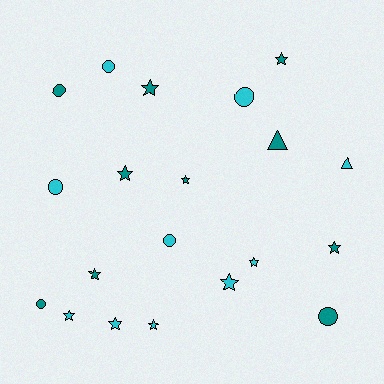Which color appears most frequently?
Teal, with 10 objects.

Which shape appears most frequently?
Star, with 11 objects.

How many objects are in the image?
There are 20 objects.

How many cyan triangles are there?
There is 1 cyan triangle.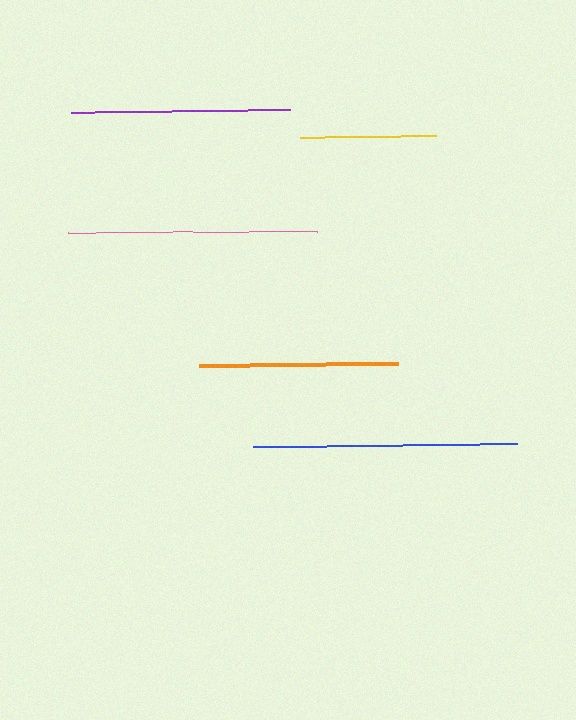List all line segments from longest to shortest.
From longest to shortest: blue, pink, purple, orange, yellow.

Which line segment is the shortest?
The yellow line is the shortest at approximately 137 pixels.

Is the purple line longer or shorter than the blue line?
The blue line is longer than the purple line.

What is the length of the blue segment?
The blue segment is approximately 264 pixels long.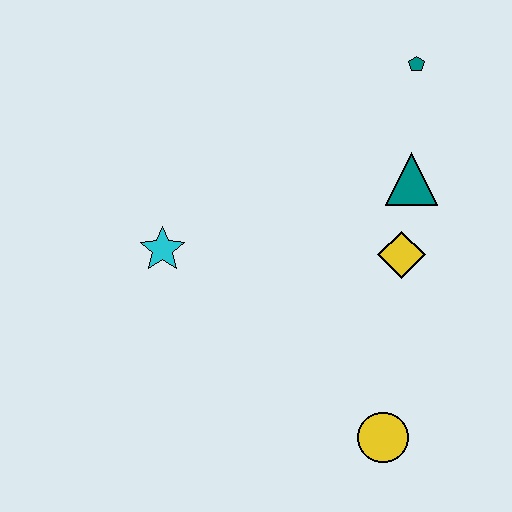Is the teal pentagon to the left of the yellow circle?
No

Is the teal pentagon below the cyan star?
No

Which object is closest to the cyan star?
The yellow diamond is closest to the cyan star.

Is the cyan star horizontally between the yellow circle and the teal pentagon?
No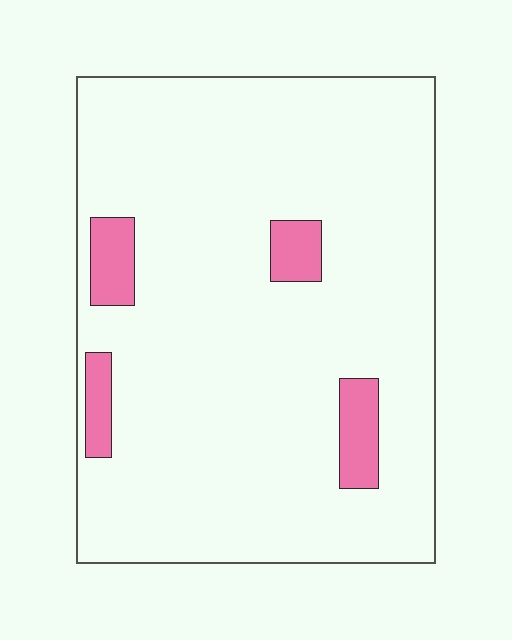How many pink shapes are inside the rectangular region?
4.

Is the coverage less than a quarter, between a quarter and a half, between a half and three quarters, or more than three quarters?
Less than a quarter.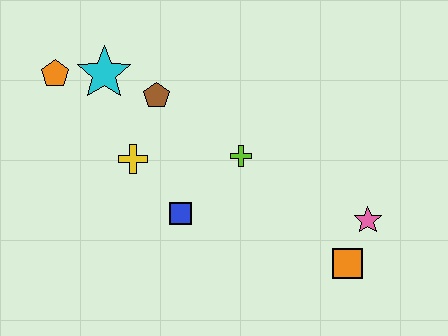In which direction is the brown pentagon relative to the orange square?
The brown pentagon is to the left of the orange square.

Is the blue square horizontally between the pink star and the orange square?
No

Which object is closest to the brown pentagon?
The cyan star is closest to the brown pentagon.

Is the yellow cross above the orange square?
Yes